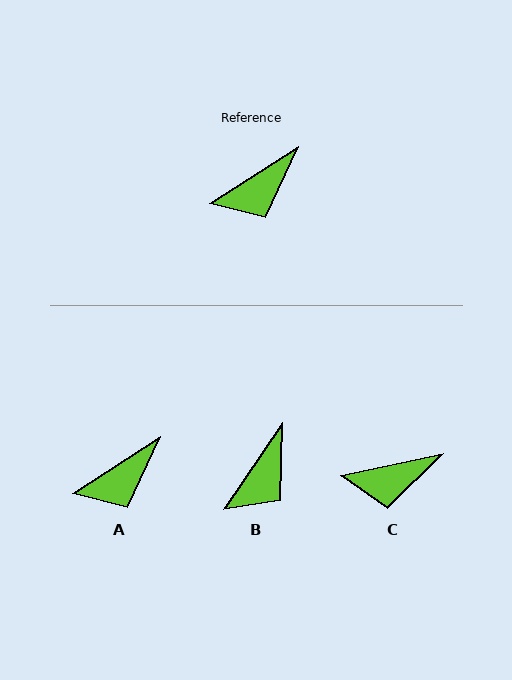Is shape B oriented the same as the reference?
No, it is off by about 23 degrees.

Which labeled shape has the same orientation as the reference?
A.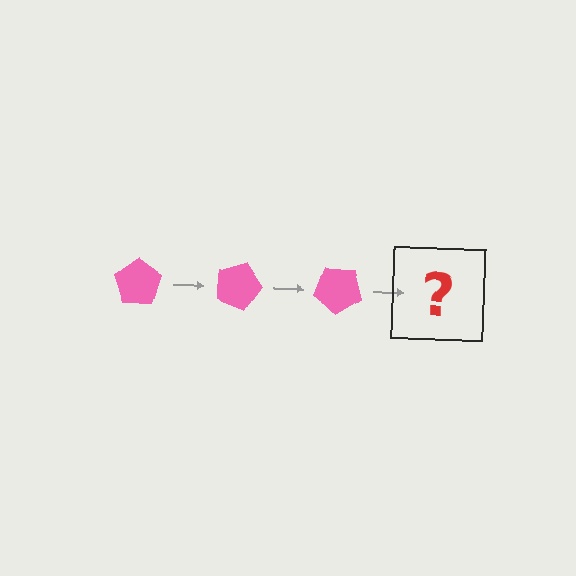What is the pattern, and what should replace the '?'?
The pattern is that the pentagon rotates 20 degrees each step. The '?' should be a pink pentagon rotated 60 degrees.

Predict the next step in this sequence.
The next step is a pink pentagon rotated 60 degrees.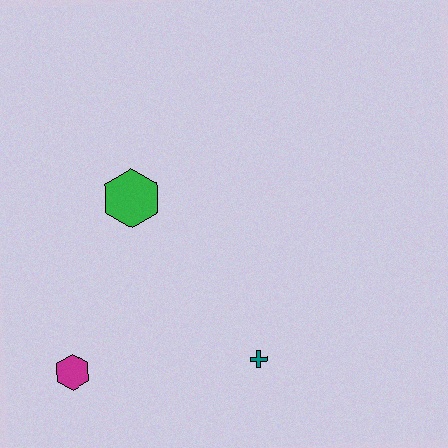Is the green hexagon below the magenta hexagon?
No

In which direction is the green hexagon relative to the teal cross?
The green hexagon is above the teal cross.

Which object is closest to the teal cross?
The magenta hexagon is closest to the teal cross.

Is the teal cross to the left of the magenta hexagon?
No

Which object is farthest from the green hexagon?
The teal cross is farthest from the green hexagon.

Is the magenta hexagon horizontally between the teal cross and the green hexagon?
No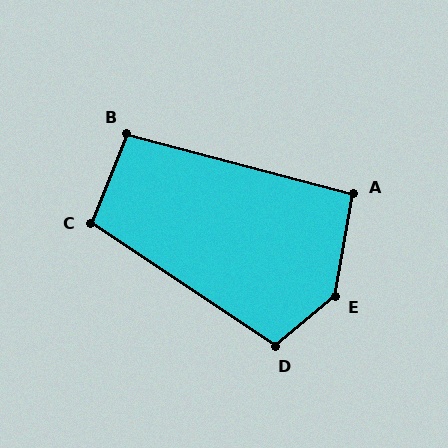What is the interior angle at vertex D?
Approximately 106 degrees (obtuse).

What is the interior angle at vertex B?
Approximately 97 degrees (obtuse).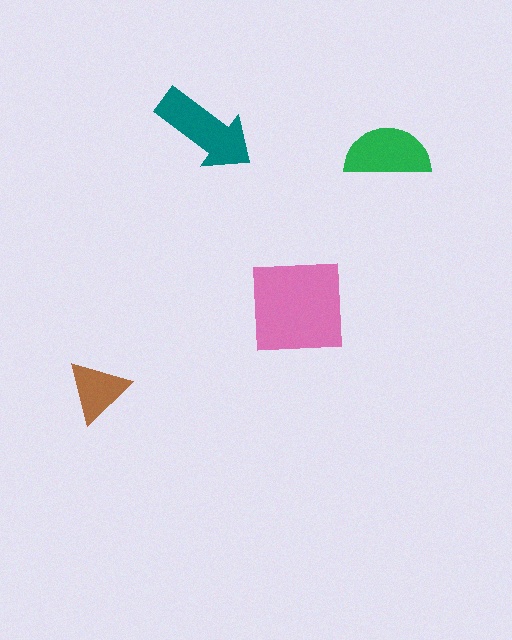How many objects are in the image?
There are 4 objects in the image.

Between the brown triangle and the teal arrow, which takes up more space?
The teal arrow.